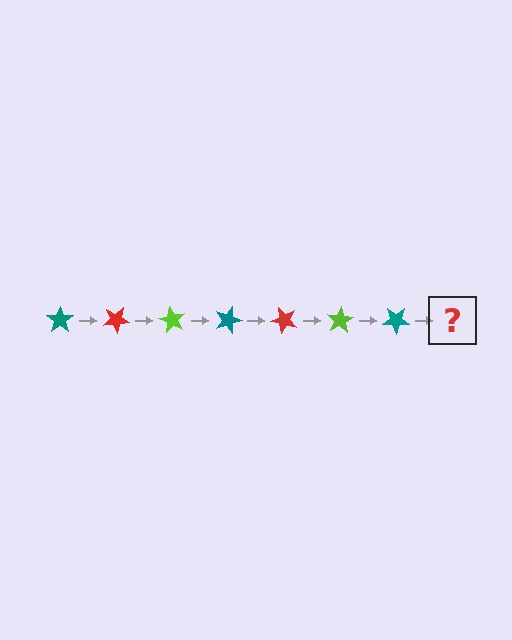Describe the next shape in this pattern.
It should be a red star, rotated 210 degrees from the start.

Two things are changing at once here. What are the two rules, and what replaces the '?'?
The two rules are that it rotates 30 degrees each step and the color cycles through teal, red, and lime. The '?' should be a red star, rotated 210 degrees from the start.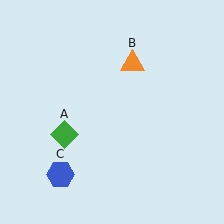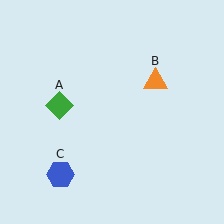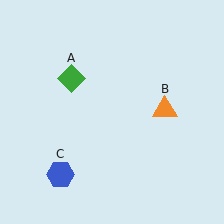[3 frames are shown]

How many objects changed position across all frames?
2 objects changed position: green diamond (object A), orange triangle (object B).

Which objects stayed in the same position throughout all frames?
Blue hexagon (object C) remained stationary.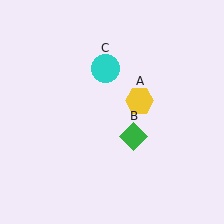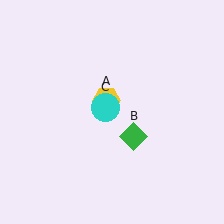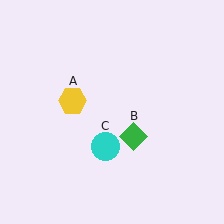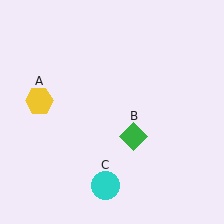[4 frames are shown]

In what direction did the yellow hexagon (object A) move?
The yellow hexagon (object A) moved left.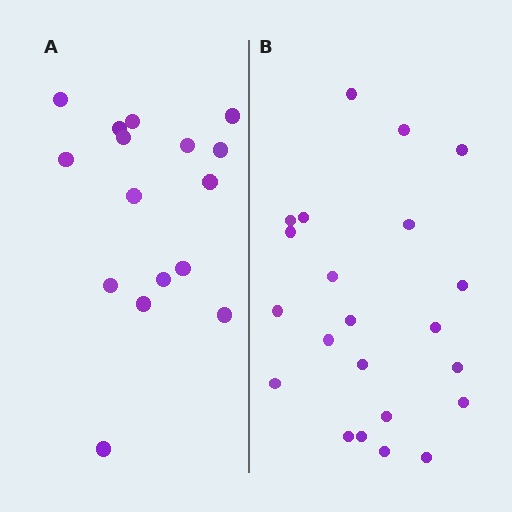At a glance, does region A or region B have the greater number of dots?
Region B (the right region) has more dots.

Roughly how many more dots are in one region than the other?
Region B has about 6 more dots than region A.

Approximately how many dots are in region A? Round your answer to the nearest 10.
About 20 dots. (The exact count is 16, which rounds to 20.)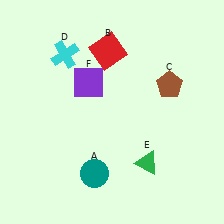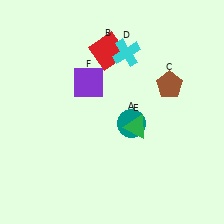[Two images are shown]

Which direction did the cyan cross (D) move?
The cyan cross (D) moved right.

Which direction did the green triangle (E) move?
The green triangle (E) moved up.